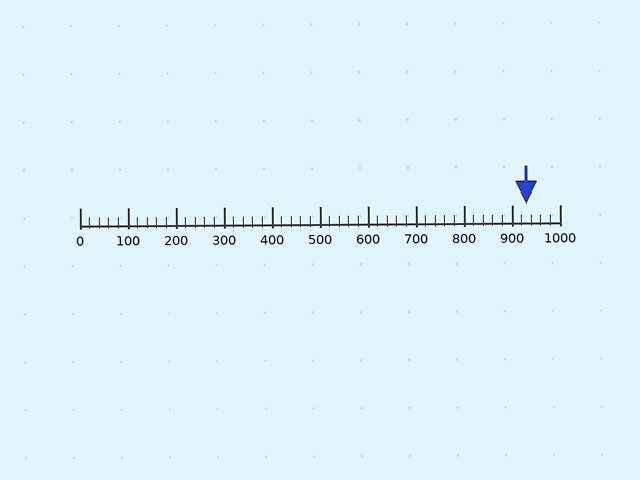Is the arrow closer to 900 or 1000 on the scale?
The arrow is closer to 900.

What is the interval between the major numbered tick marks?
The major tick marks are spaced 100 units apart.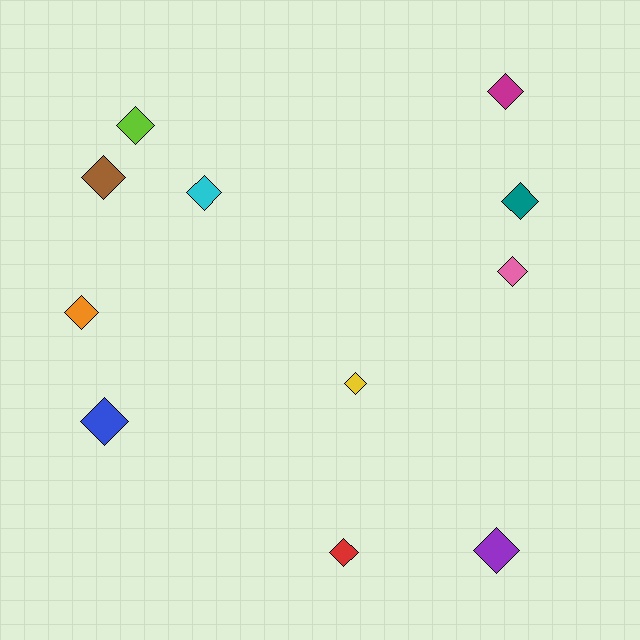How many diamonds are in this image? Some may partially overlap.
There are 11 diamonds.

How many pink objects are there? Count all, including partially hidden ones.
There is 1 pink object.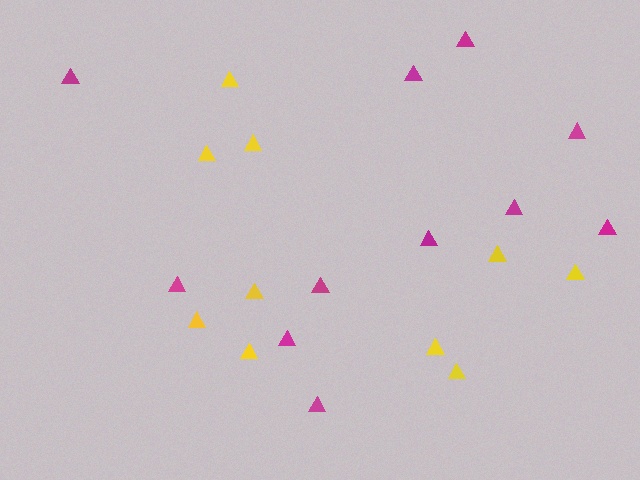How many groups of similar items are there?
There are 2 groups: one group of yellow triangles (10) and one group of magenta triangles (11).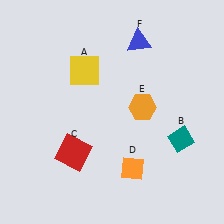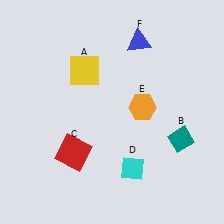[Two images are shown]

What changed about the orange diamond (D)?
In Image 1, D is orange. In Image 2, it changed to cyan.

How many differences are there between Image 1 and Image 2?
There is 1 difference between the two images.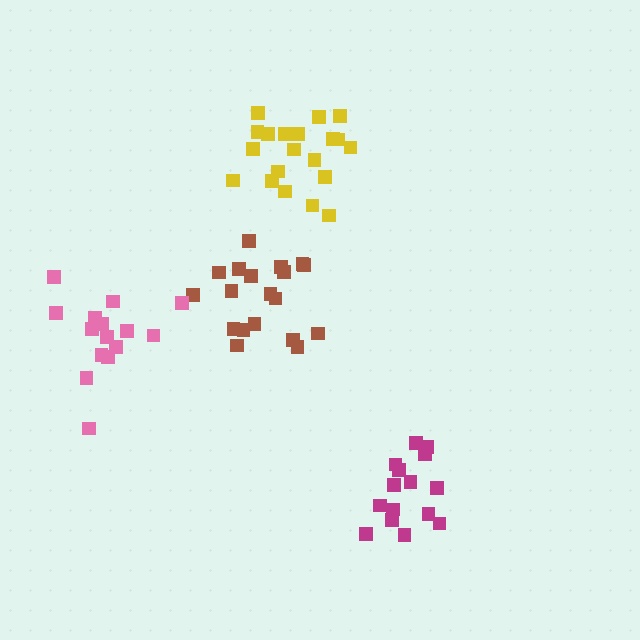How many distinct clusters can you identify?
There are 4 distinct clusters.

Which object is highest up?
The yellow cluster is topmost.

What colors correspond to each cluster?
The clusters are colored: magenta, brown, yellow, pink.